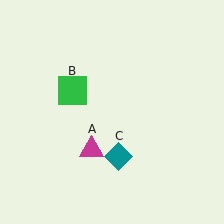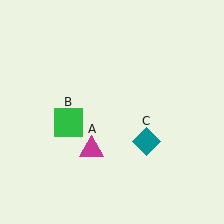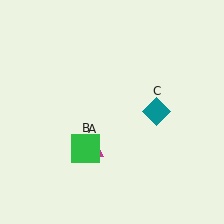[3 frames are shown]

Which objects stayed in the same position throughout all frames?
Magenta triangle (object A) remained stationary.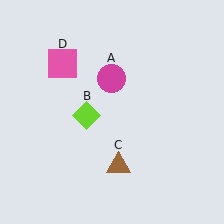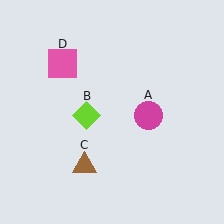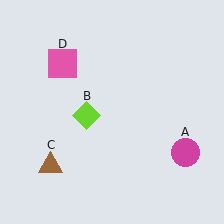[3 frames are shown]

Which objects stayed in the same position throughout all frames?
Lime diamond (object B) and pink square (object D) remained stationary.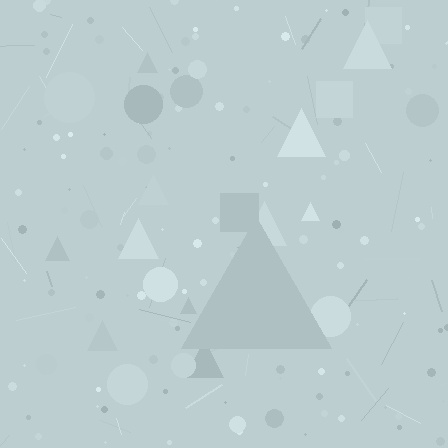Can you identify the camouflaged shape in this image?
The camouflaged shape is a triangle.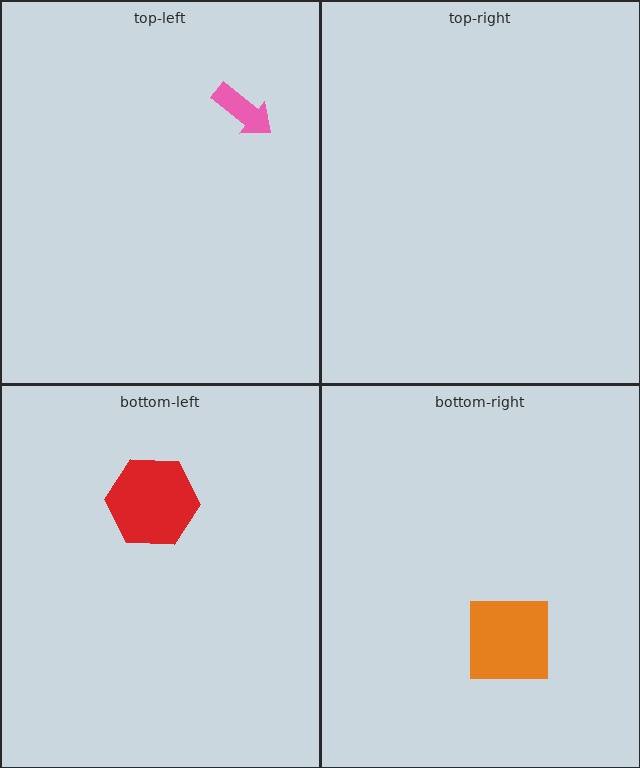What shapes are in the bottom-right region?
The orange square.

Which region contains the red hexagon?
The bottom-left region.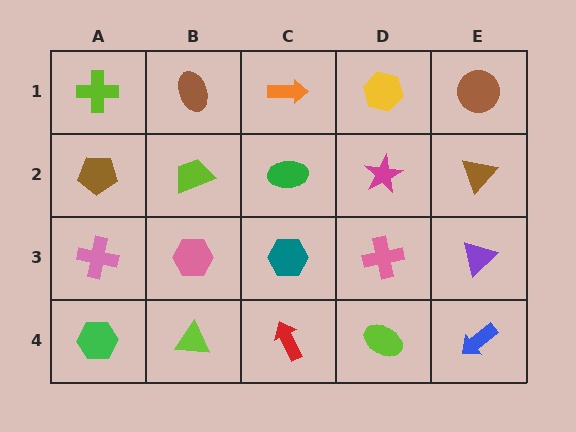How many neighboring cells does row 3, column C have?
4.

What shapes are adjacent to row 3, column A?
A brown pentagon (row 2, column A), a green hexagon (row 4, column A), a pink hexagon (row 3, column B).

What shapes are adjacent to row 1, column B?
A lime trapezoid (row 2, column B), a lime cross (row 1, column A), an orange arrow (row 1, column C).